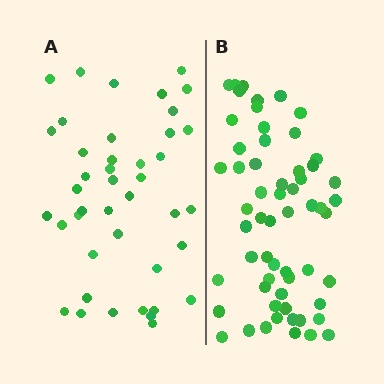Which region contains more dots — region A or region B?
Region B (the right region) has more dots.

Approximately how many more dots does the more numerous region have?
Region B has approximately 15 more dots than region A.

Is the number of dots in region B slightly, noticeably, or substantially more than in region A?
Region B has noticeably more, but not dramatically so. The ratio is roughly 1.4 to 1.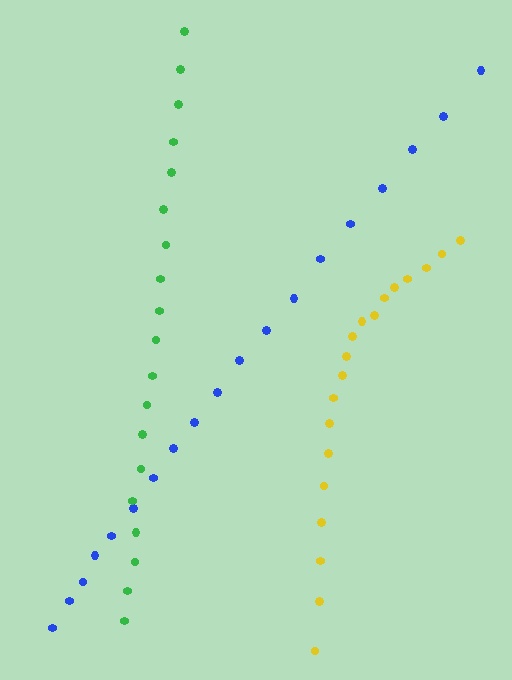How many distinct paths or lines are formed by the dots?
There are 3 distinct paths.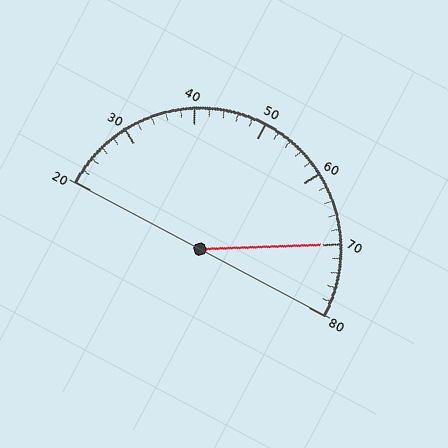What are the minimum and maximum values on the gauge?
The gauge ranges from 20 to 80.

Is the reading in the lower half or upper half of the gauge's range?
The reading is in the upper half of the range (20 to 80).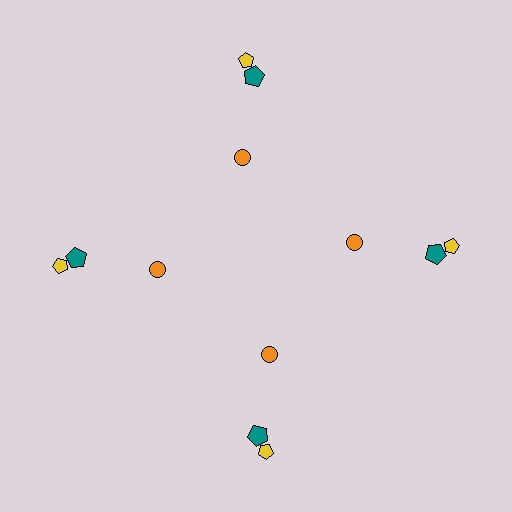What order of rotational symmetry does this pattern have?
This pattern has 4-fold rotational symmetry.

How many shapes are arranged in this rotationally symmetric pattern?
There are 12 shapes, arranged in 4 groups of 3.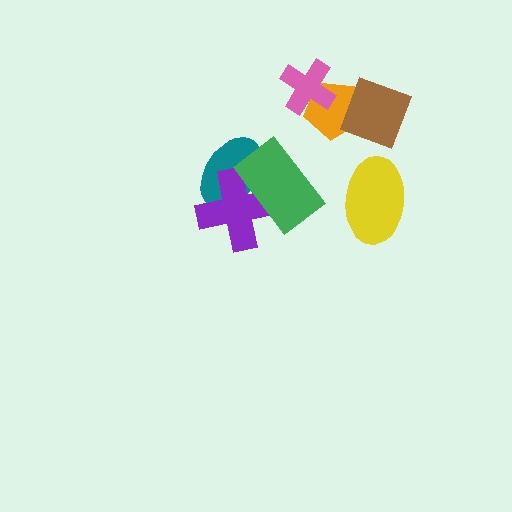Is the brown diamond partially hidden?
No, no other shape covers it.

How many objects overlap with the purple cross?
2 objects overlap with the purple cross.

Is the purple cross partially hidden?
Yes, it is partially covered by another shape.